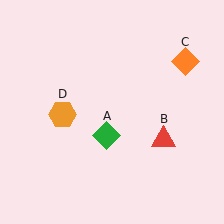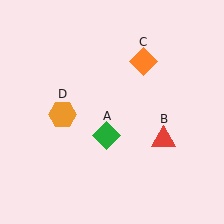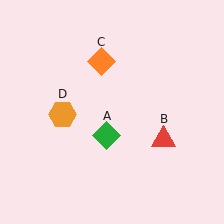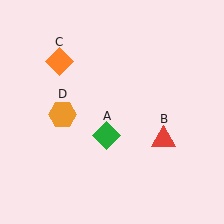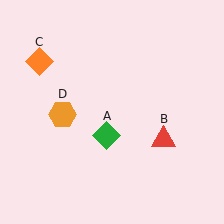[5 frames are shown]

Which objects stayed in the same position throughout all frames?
Green diamond (object A) and red triangle (object B) and orange hexagon (object D) remained stationary.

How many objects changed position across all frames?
1 object changed position: orange diamond (object C).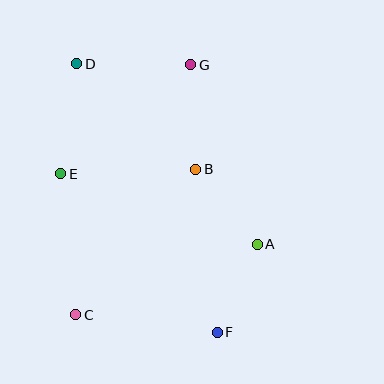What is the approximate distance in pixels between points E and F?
The distance between E and F is approximately 222 pixels.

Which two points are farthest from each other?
Points D and F are farthest from each other.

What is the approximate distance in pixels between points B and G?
The distance between B and G is approximately 105 pixels.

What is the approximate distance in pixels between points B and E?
The distance between B and E is approximately 135 pixels.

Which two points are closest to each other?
Points A and F are closest to each other.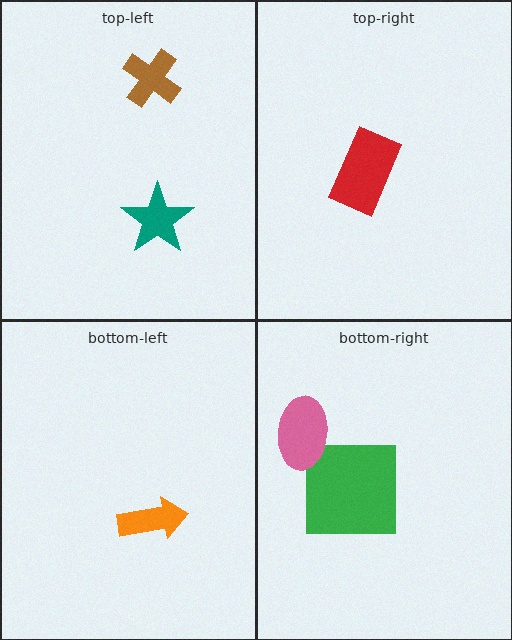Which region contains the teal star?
The top-left region.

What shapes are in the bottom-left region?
The orange arrow.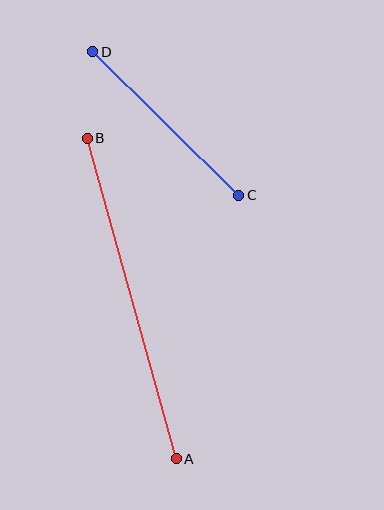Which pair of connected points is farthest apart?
Points A and B are farthest apart.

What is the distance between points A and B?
The distance is approximately 333 pixels.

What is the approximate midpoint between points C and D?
The midpoint is at approximately (166, 123) pixels.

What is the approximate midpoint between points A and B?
The midpoint is at approximately (132, 298) pixels.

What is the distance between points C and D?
The distance is approximately 205 pixels.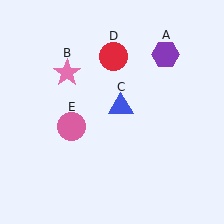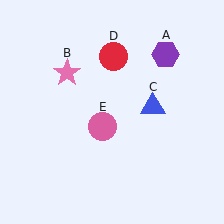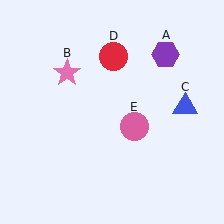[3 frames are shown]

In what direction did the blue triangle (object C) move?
The blue triangle (object C) moved right.